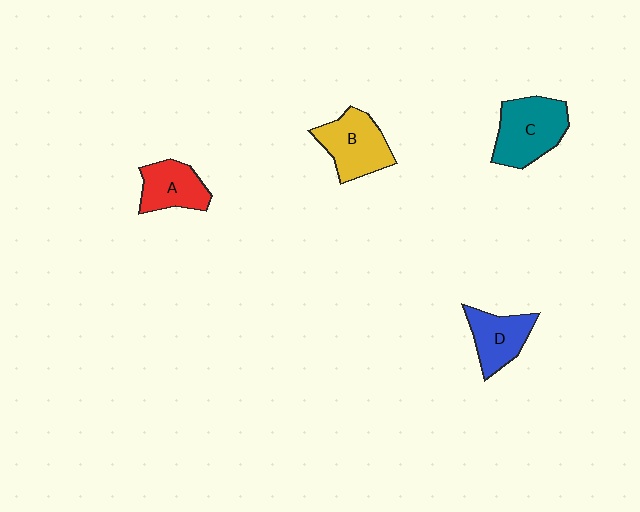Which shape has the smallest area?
Shape A (red).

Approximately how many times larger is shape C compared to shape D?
Approximately 1.4 times.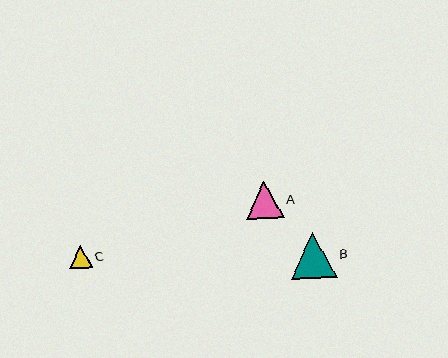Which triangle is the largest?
Triangle B is the largest with a size of approximately 46 pixels.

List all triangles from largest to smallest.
From largest to smallest: B, A, C.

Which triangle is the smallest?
Triangle C is the smallest with a size of approximately 22 pixels.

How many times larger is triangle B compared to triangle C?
Triangle B is approximately 2.1 times the size of triangle C.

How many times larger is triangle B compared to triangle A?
Triangle B is approximately 1.2 times the size of triangle A.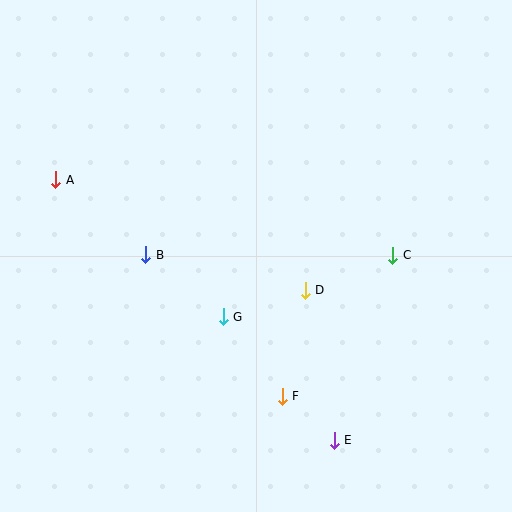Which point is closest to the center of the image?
Point D at (305, 290) is closest to the center.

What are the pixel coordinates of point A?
Point A is at (56, 180).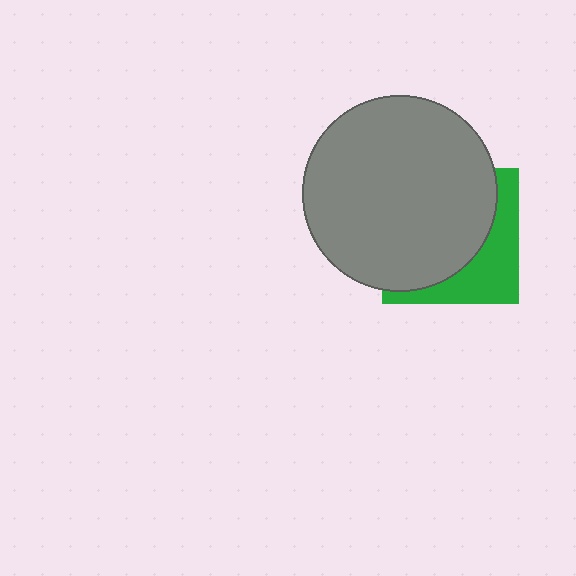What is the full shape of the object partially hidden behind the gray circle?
The partially hidden object is a green square.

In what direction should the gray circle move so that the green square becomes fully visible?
The gray circle should move toward the upper-left. That is the shortest direction to clear the overlap and leave the green square fully visible.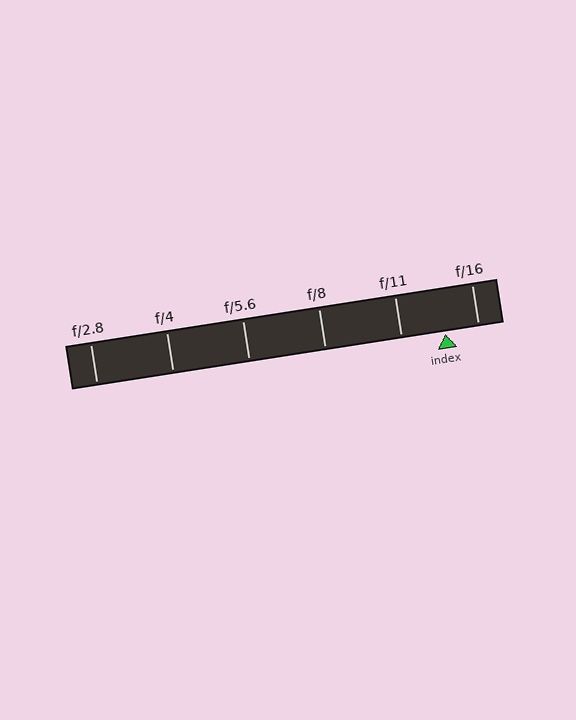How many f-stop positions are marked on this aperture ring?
There are 6 f-stop positions marked.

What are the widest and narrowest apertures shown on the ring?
The widest aperture shown is f/2.8 and the narrowest is f/16.